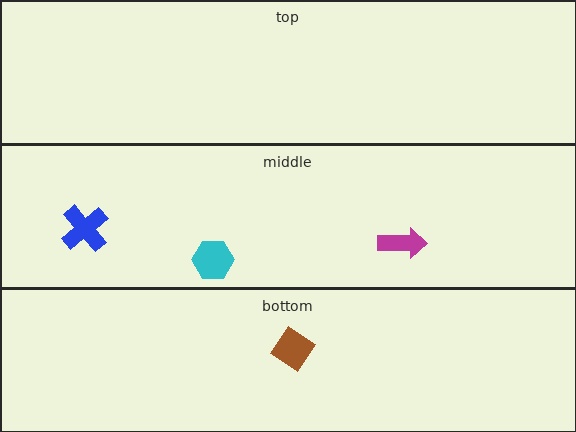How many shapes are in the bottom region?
1.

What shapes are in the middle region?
The magenta arrow, the cyan hexagon, the blue cross.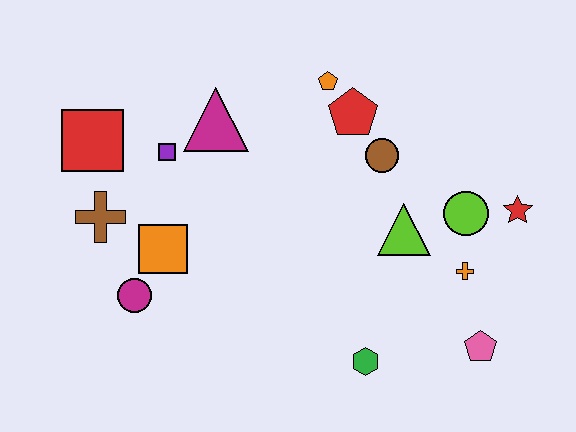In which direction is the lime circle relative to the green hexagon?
The lime circle is above the green hexagon.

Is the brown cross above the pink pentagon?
Yes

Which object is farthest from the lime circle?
The red square is farthest from the lime circle.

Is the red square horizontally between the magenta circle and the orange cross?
No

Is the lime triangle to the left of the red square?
No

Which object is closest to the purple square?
The magenta triangle is closest to the purple square.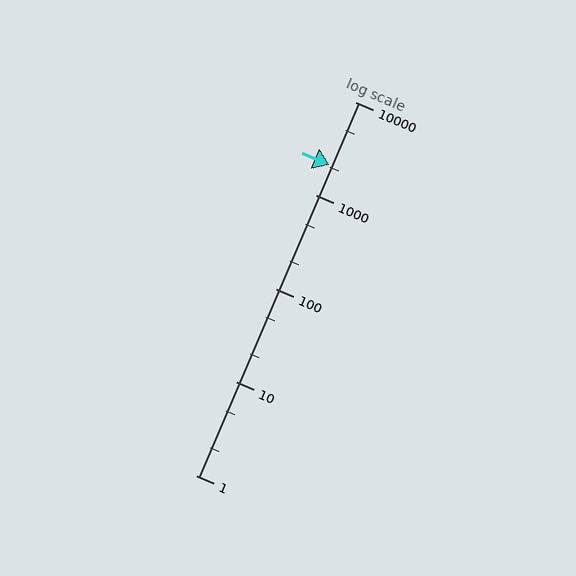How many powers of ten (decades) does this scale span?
The scale spans 4 decades, from 1 to 10000.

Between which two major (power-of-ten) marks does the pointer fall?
The pointer is between 1000 and 10000.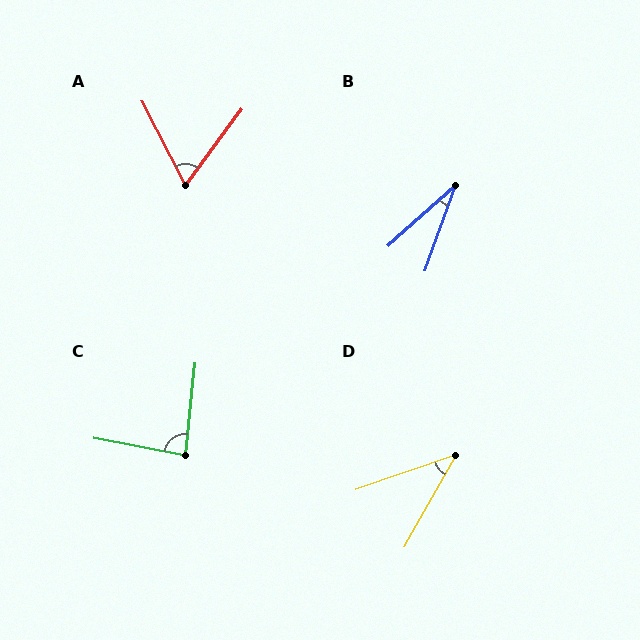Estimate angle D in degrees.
Approximately 41 degrees.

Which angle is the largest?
C, at approximately 85 degrees.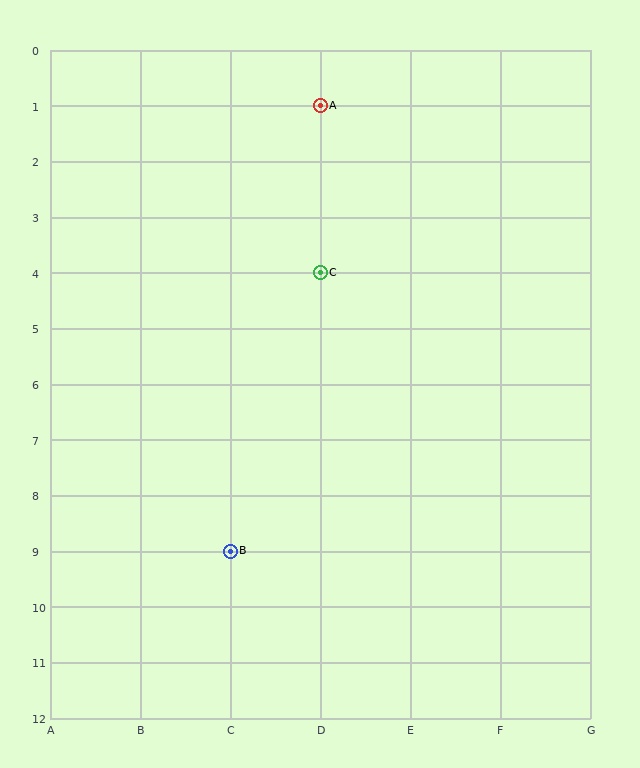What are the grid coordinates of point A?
Point A is at grid coordinates (D, 1).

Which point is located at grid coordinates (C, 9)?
Point B is at (C, 9).